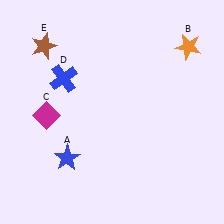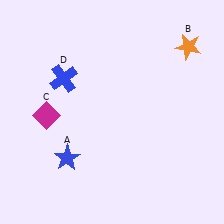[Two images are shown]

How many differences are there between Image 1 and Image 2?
There is 1 difference between the two images.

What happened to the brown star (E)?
The brown star (E) was removed in Image 2. It was in the top-left area of Image 1.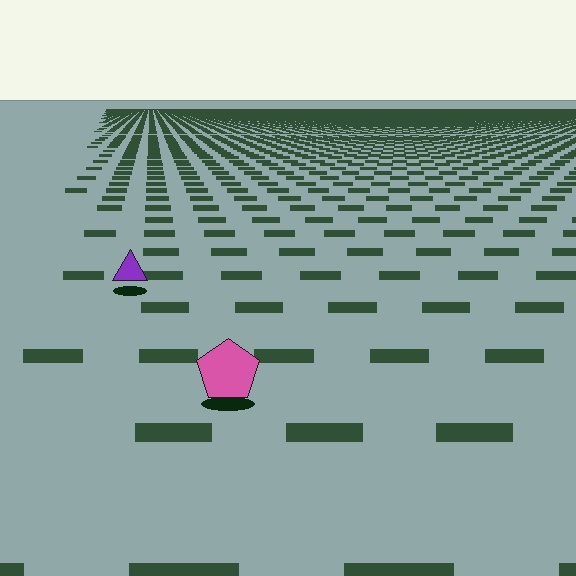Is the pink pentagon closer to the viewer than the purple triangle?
Yes. The pink pentagon is closer — you can tell from the texture gradient: the ground texture is coarser near it.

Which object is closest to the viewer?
The pink pentagon is closest. The texture marks near it are larger and more spread out.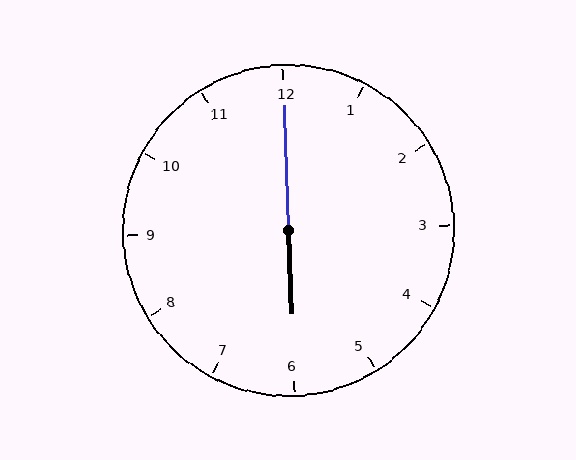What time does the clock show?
6:00.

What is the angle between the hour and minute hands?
Approximately 180 degrees.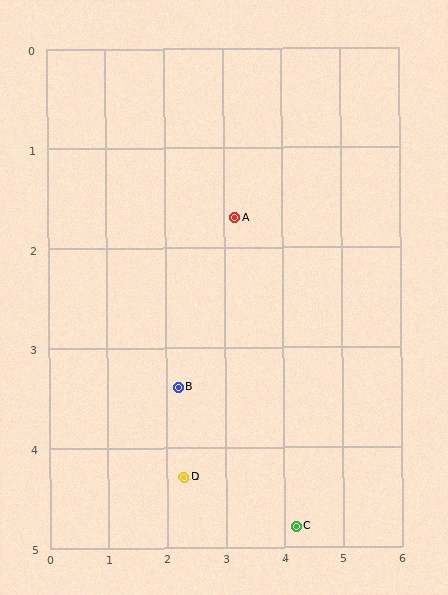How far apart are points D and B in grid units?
Points D and B are about 0.9 grid units apart.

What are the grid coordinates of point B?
Point B is at approximately (2.2, 3.4).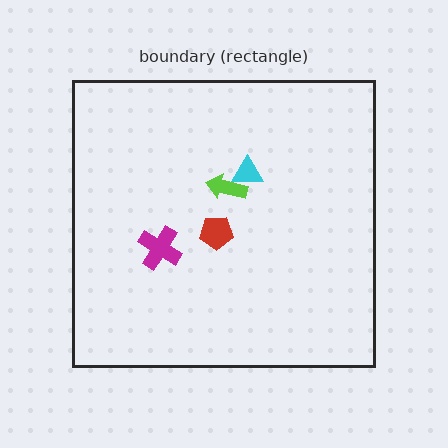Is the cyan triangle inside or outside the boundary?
Inside.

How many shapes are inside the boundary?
4 inside, 0 outside.